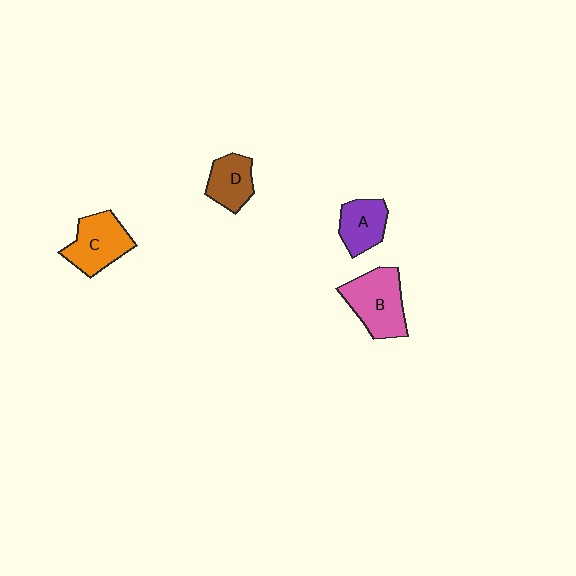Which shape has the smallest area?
Shape D (brown).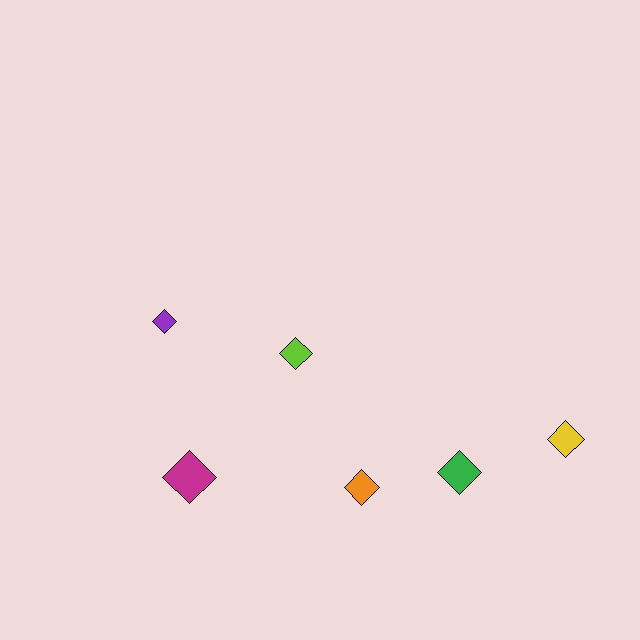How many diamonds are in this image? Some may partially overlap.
There are 6 diamonds.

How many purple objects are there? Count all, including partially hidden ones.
There is 1 purple object.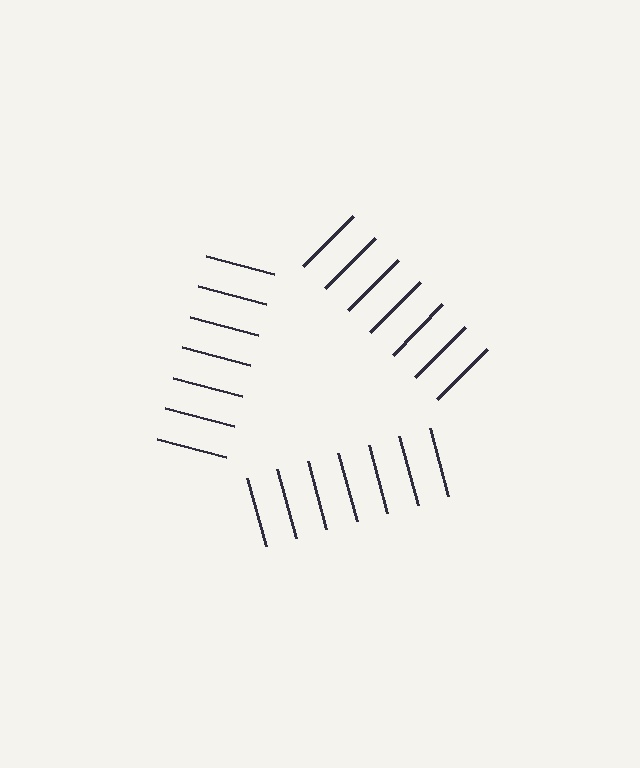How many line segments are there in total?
21 — 7 along each of the 3 edges.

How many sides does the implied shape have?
3 sides — the line-ends trace a triangle.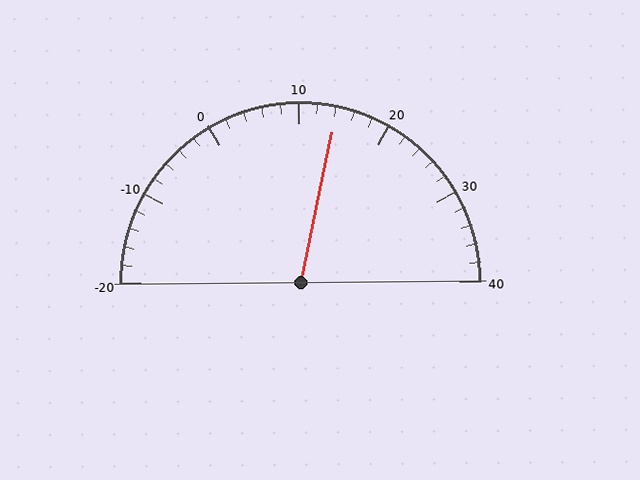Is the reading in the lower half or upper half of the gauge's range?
The reading is in the upper half of the range (-20 to 40).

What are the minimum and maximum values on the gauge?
The gauge ranges from -20 to 40.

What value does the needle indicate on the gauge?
The needle indicates approximately 14.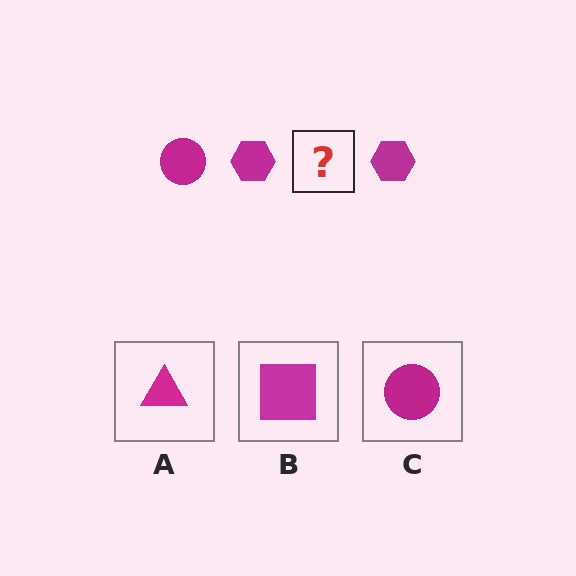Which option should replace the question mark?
Option C.